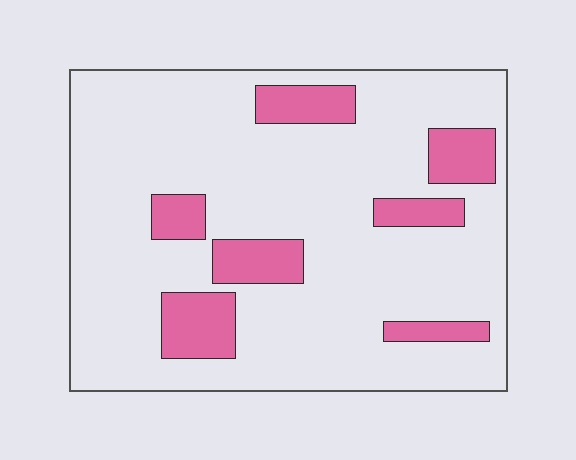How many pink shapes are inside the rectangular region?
7.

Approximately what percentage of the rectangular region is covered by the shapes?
Approximately 15%.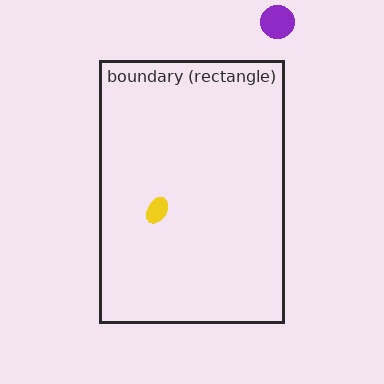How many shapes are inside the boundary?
1 inside, 1 outside.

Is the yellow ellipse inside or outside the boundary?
Inside.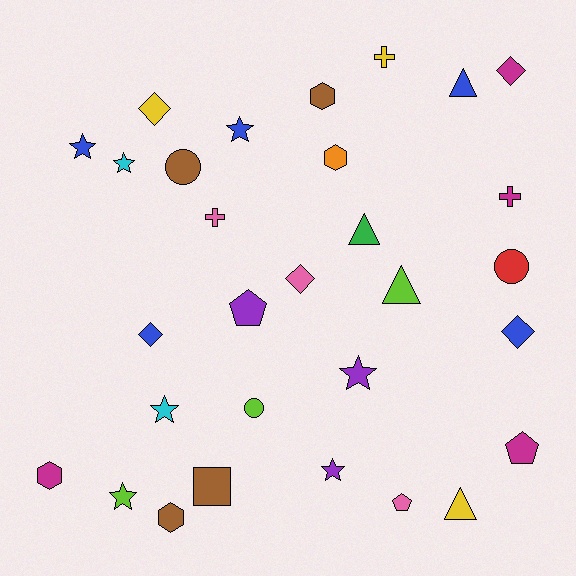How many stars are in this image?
There are 7 stars.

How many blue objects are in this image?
There are 5 blue objects.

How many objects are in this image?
There are 30 objects.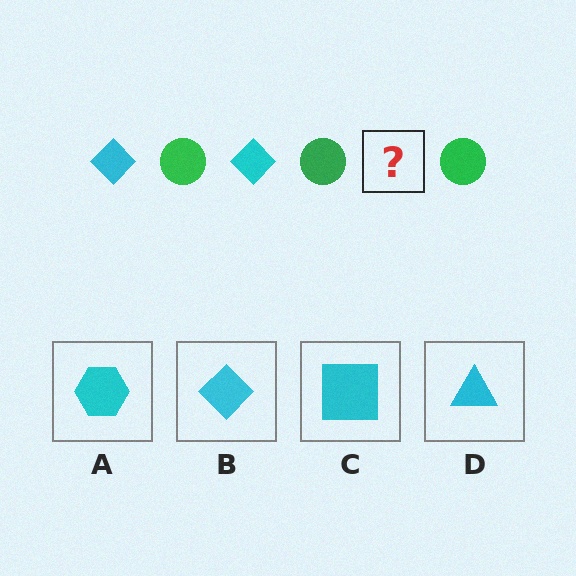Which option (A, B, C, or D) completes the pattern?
B.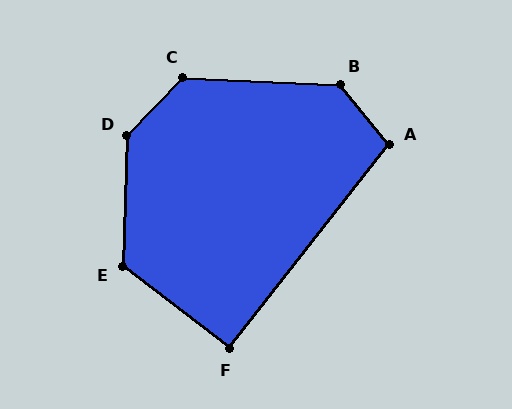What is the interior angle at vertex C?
Approximately 131 degrees (obtuse).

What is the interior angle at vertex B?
Approximately 132 degrees (obtuse).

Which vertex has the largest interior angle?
D, at approximately 137 degrees.